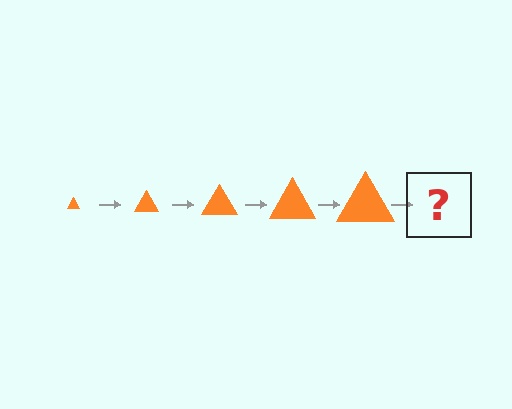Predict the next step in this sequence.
The next step is an orange triangle, larger than the previous one.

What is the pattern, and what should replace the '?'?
The pattern is that the triangle gets progressively larger each step. The '?' should be an orange triangle, larger than the previous one.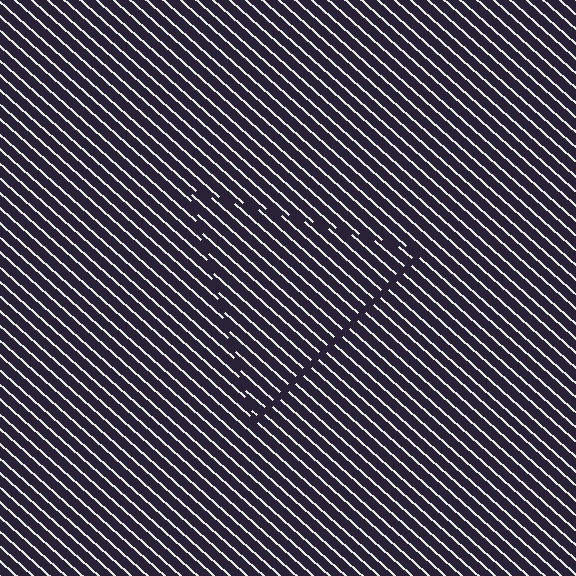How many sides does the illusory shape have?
3 sides — the line-ends trace a triangle.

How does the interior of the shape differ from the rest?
The interior of the shape contains the same grating, shifted by half a period — the contour is defined by the phase discontinuity where line-ends from the inner and outer gratings abut.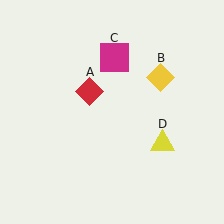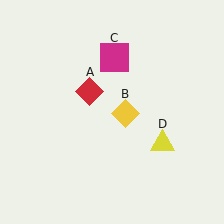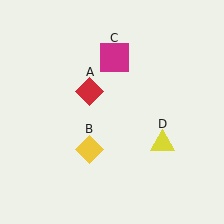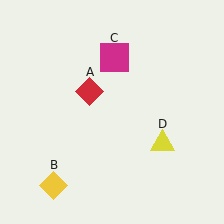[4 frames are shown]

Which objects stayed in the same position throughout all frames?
Red diamond (object A) and magenta square (object C) and yellow triangle (object D) remained stationary.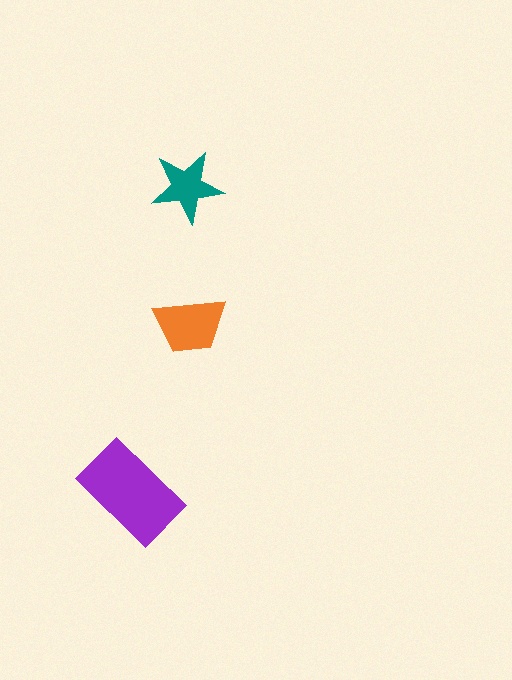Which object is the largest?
The purple rectangle.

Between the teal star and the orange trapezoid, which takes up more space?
The orange trapezoid.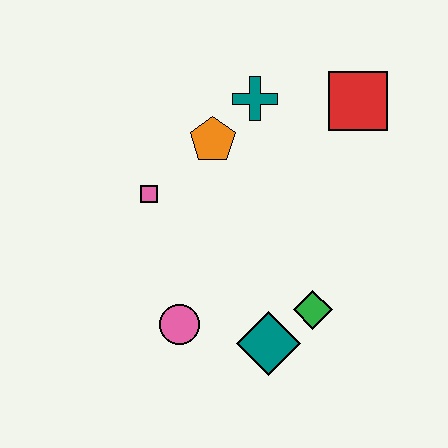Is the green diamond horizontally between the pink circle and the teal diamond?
No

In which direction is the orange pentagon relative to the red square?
The orange pentagon is to the left of the red square.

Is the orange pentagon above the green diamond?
Yes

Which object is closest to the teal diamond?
The green diamond is closest to the teal diamond.